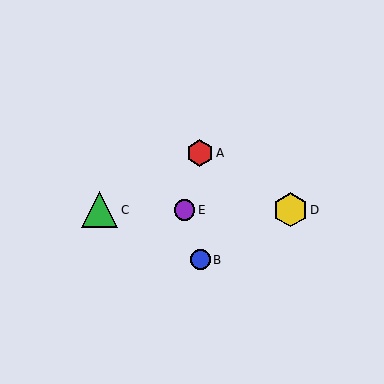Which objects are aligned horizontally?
Objects C, D, E are aligned horizontally.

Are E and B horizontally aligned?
No, E is at y≈210 and B is at y≈260.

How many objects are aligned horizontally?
3 objects (C, D, E) are aligned horizontally.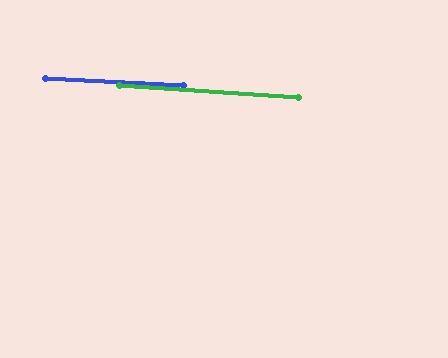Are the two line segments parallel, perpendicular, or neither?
Parallel — their directions differ by only 1.1°.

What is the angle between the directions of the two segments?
Approximately 1 degree.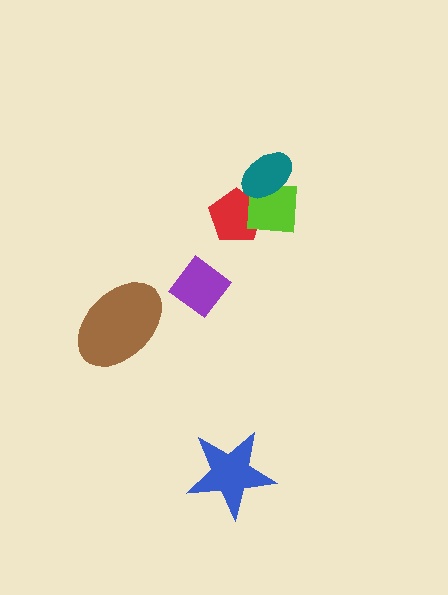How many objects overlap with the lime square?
2 objects overlap with the lime square.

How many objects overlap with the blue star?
0 objects overlap with the blue star.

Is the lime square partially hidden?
Yes, it is partially covered by another shape.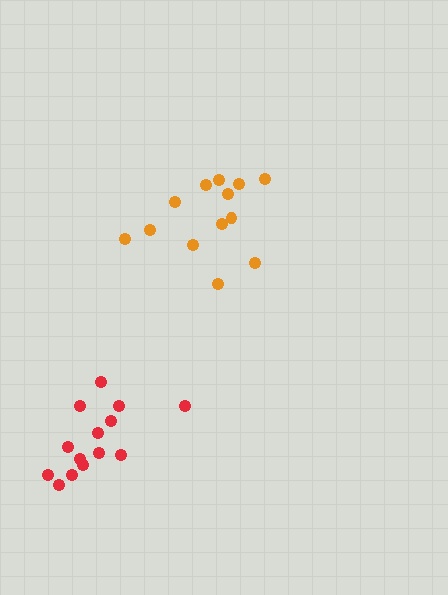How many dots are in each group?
Group 1: 13 dots, Group 2: 14 dots (27 total).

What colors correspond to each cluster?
The clusters are colored: orange, red.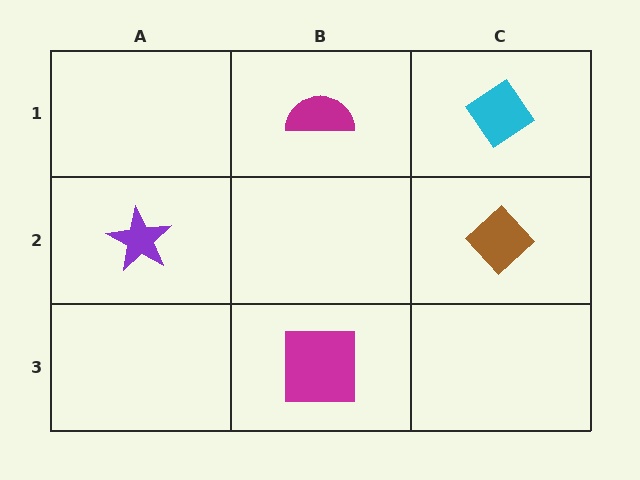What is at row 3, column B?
A magenta square.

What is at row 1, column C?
A cyan diamond.